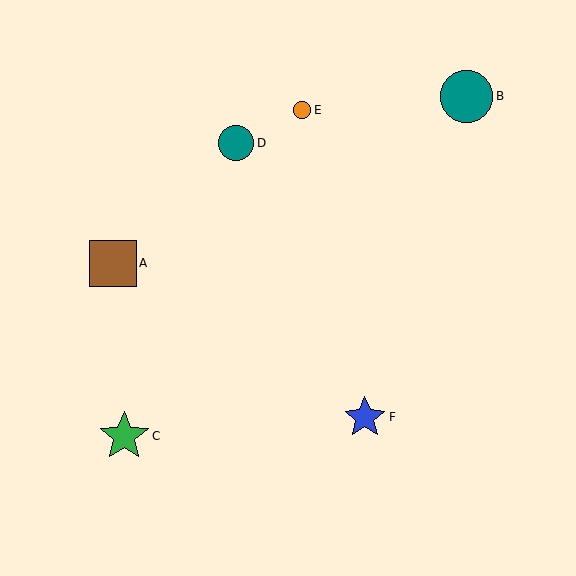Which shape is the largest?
The teal circle (labeled B) is the largest.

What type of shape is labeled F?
Shape F is a blue star.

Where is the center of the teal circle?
The center of the teal circle is at (466, 96).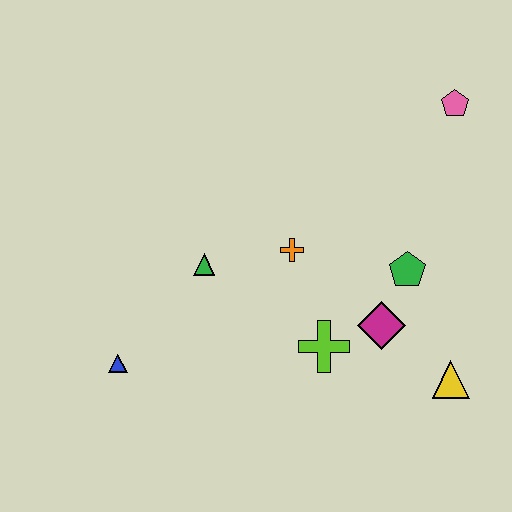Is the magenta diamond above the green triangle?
No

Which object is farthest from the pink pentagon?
The blue triangle is farthest from the pink pentagon.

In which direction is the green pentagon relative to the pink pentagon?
The green pentagon is below the pink pentagon.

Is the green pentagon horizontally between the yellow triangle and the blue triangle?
Yes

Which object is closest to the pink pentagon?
The green pentagon is closest to the pink pentagon.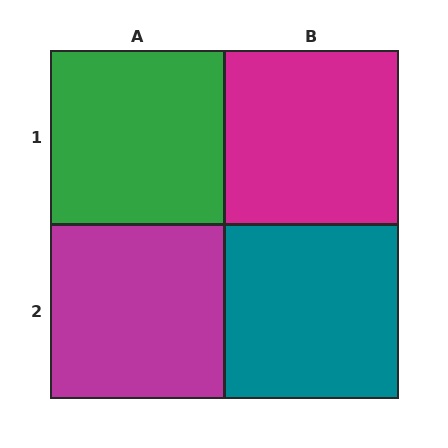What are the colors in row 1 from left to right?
Green, magenta.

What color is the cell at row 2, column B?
Teal.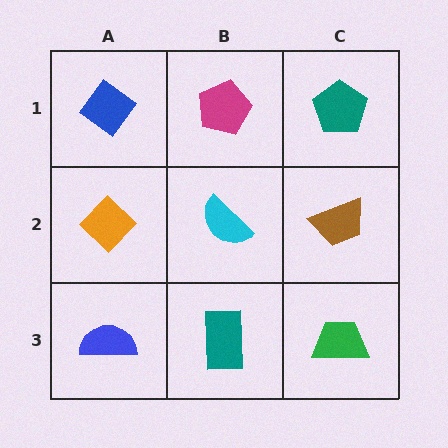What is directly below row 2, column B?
A teal rectangle.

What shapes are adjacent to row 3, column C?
A brown trapezoid (row 2, column C), a teal rectangle (row 3, column B).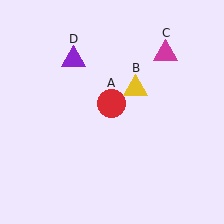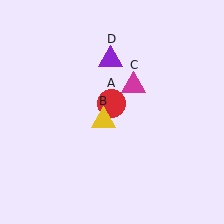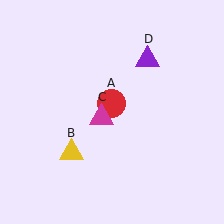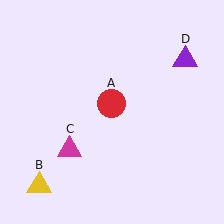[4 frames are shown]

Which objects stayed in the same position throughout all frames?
Red circle (object A) remained stationary.